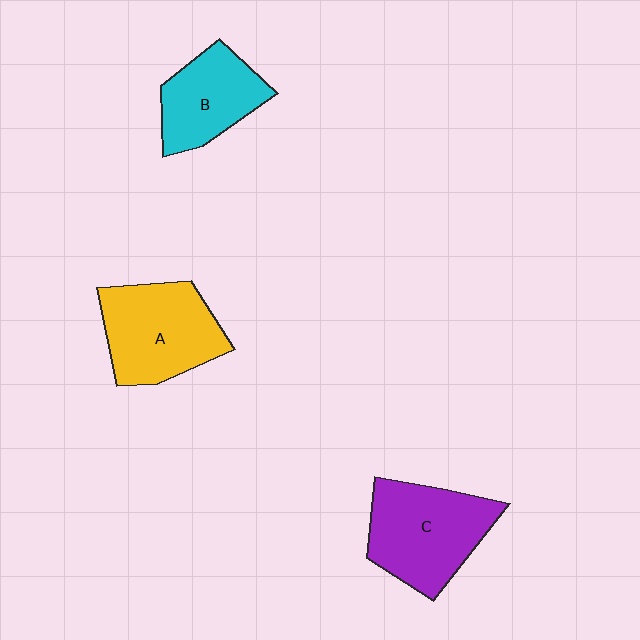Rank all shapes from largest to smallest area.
From largest to smallest: C (purple), A (yellow), B (cyan).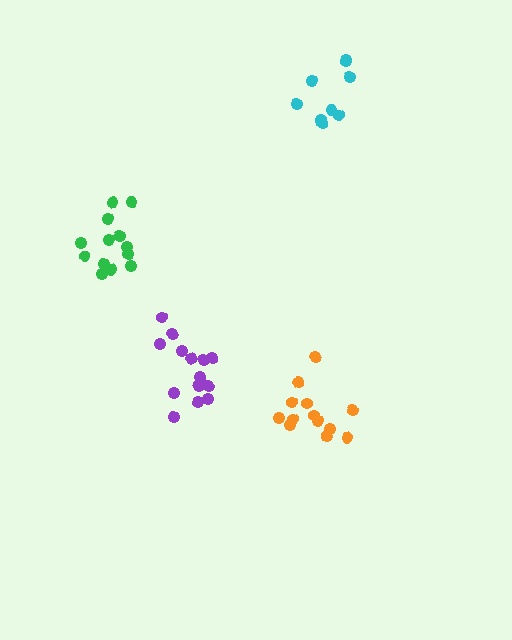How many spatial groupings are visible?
There are 4 spatial groupings.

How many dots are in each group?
Group 1: 15 dots, Group 2: 13 dots, Group 3: 13 dots, Group 4: 9 dots (50 total).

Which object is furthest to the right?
The cyan cluster is rightmost.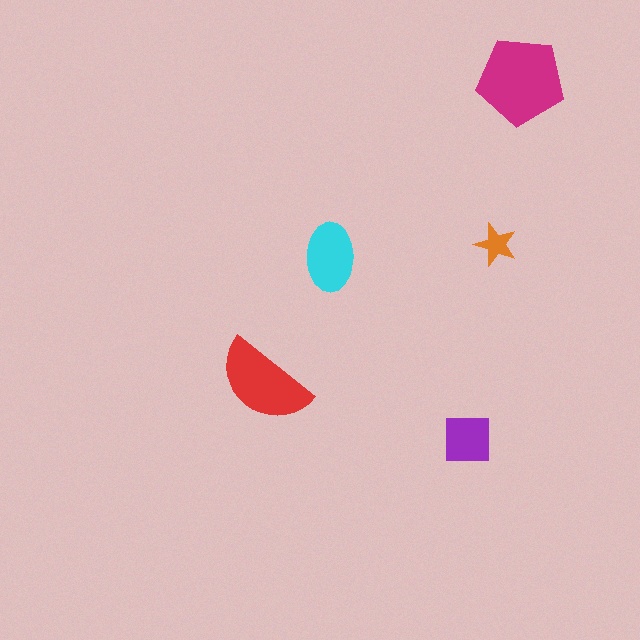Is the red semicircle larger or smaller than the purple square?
Larger.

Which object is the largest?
The magenta pentagon.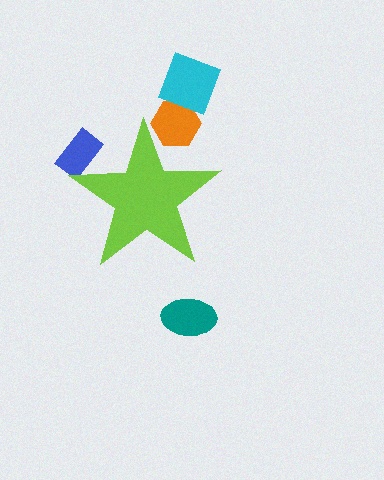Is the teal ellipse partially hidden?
No, the teal ellipse is fully visible.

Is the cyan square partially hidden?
No, the cyan square is fully visible.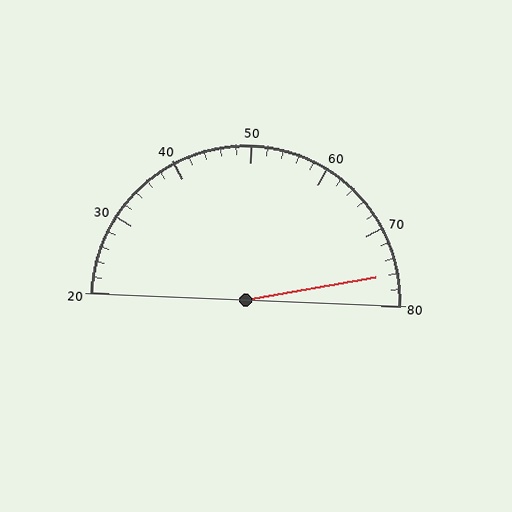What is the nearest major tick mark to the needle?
The nearest major tick mark is 80.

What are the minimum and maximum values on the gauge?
The gauge ranges from 20 to 80.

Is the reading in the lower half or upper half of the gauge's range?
The reading is in the upper half of the range (20 to 80).